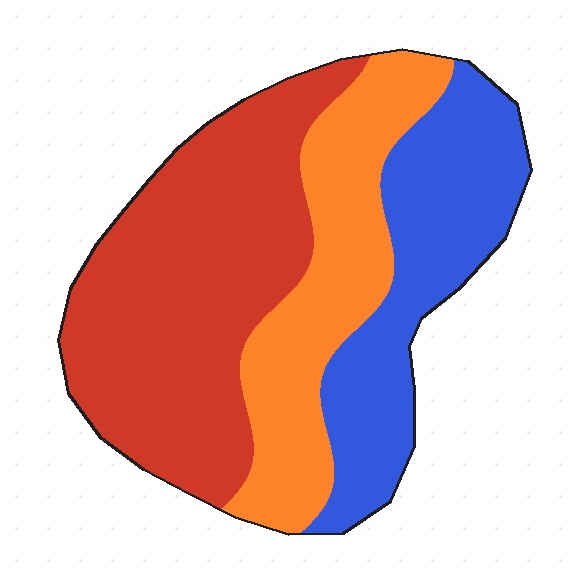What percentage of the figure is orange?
Orange takes up about one quarter (1/4) of the figure.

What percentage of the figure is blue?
Blue covers about 30% of the figure.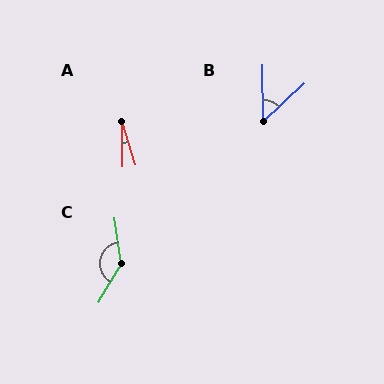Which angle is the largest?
C, at approximately 142 degrees.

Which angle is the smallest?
A, at approximately 17 degrees.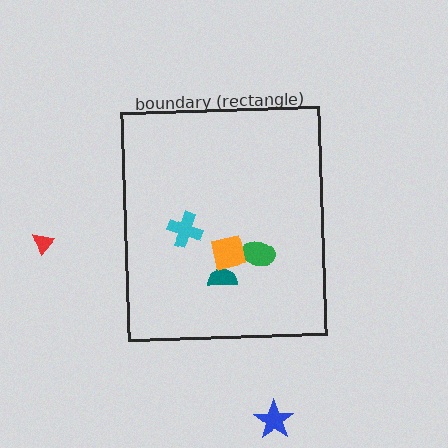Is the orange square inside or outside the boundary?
Inside.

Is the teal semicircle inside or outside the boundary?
Inside.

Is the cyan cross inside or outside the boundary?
Inside.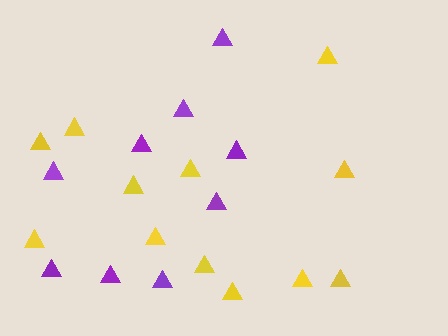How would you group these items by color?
There are 2 groups: one group of yellow triangles (12) and one group of purple triangles (9).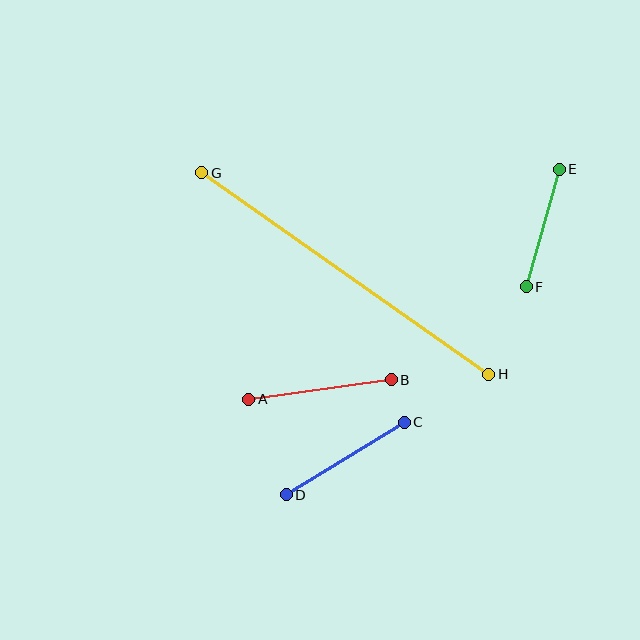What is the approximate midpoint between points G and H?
The midpoint is at approximately (345, 274) pixels.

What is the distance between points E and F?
The distance is approximately 122 pixels.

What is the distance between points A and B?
The distance is approximately 144 pixels.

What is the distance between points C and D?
The distance is approximately 138 pixels.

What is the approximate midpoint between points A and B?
The midpoint is at approximately (320, 389) pixels.